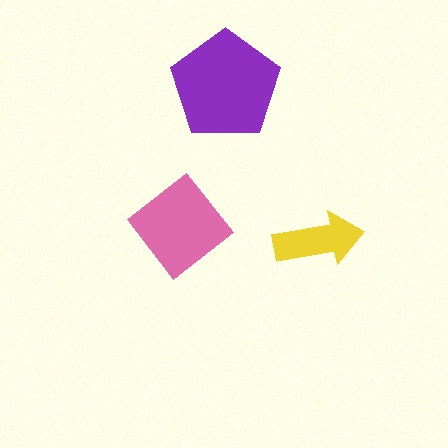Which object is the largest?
The purple pentagon.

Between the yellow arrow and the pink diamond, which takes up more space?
The pink diamond.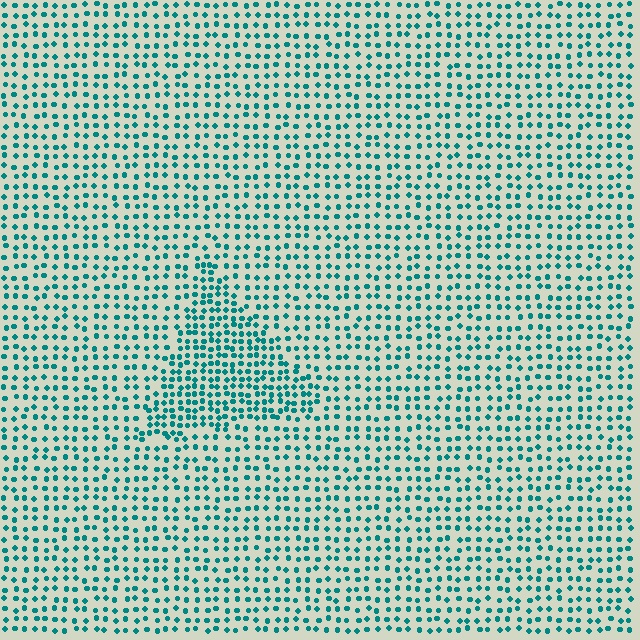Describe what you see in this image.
The image contains small teal elements arranged at two different densities. A triangle-shaped region is visible where the elements are more densely packed than the surrounding area.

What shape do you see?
I see a triangle.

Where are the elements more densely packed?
The elements are more densely packed inside the triangle boundary.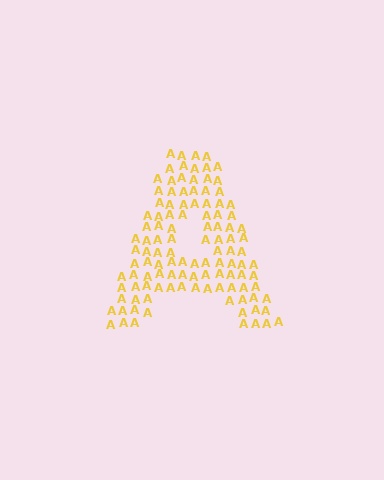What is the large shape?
The large shape is the letter A.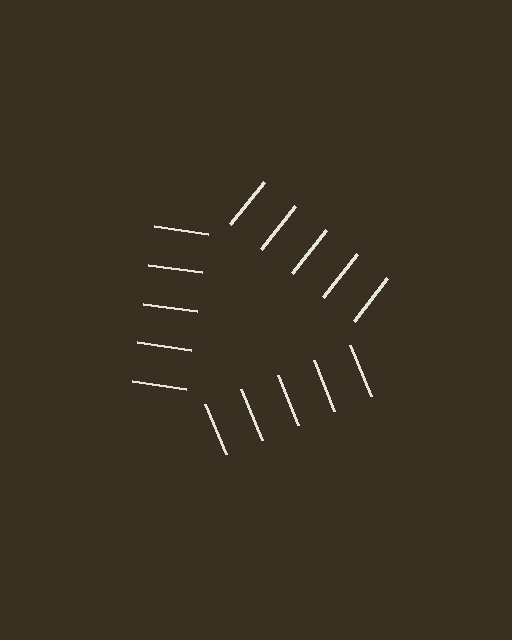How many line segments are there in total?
15 — 5 along each of the 3 edges.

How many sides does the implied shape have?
3 sides — the line-ends trace a triangle.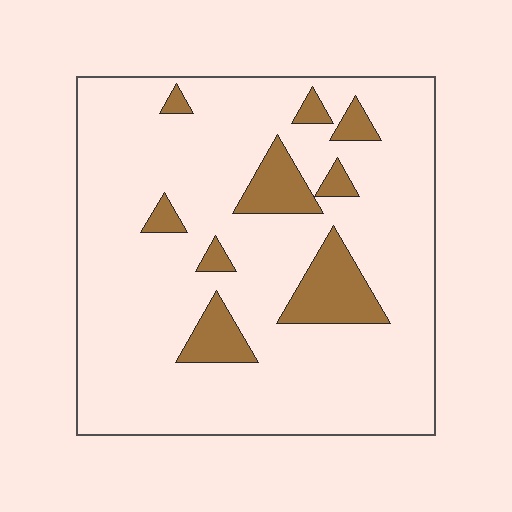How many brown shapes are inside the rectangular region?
9.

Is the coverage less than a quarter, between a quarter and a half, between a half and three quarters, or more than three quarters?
Less than a quarter.